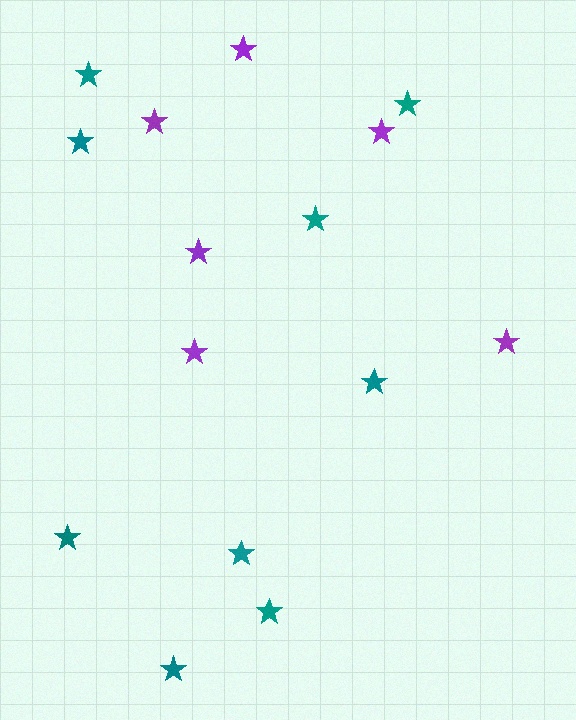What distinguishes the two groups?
There are 2 groups: one group of purple stars (6) and one group of teal stars (9).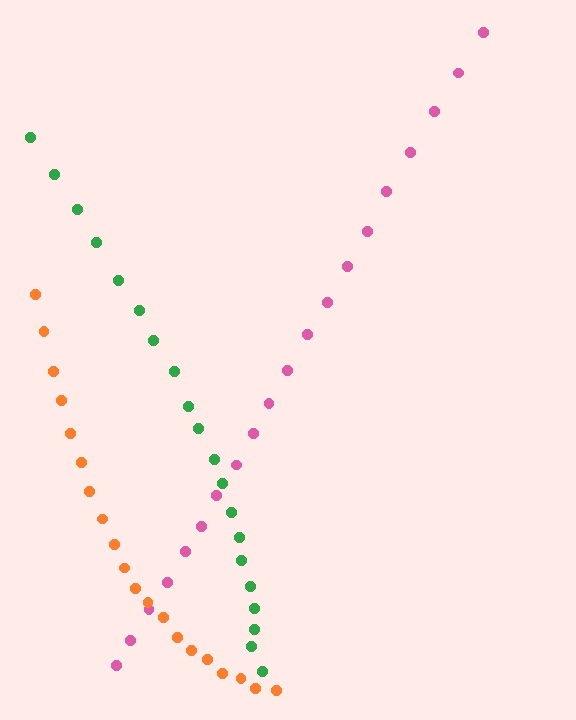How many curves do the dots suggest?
There are 3 distinct paths.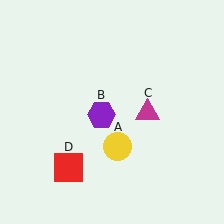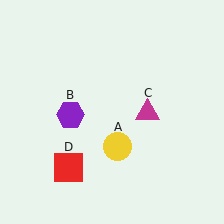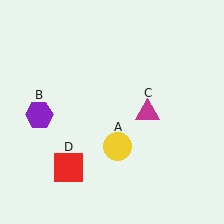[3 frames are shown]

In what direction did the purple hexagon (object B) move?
The purple hexagon (object B) moved left.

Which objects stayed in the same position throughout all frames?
Yellow circle (object A) and magenta triangle (object C) and red square (object D) remained stationary.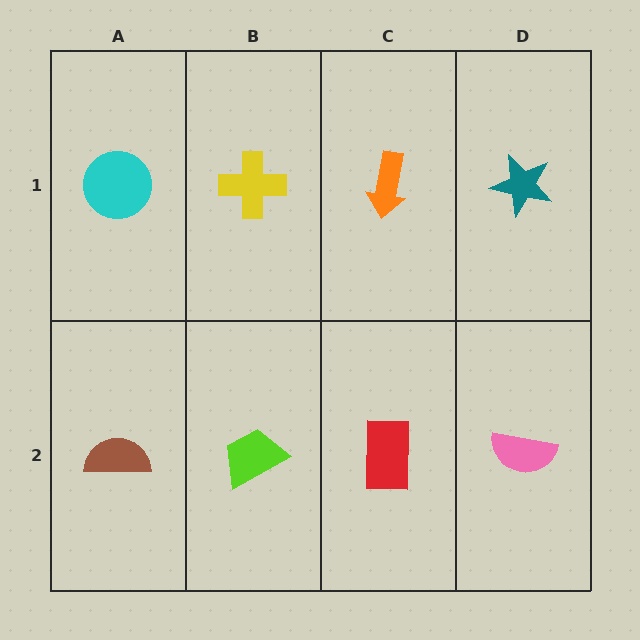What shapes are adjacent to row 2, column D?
A teal star (row 1, column D), a red rectangle (row 2, column C).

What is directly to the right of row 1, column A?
A yellow cross.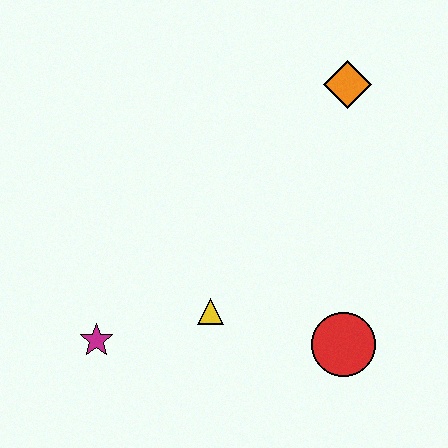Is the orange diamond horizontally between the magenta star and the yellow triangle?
No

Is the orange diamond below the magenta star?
No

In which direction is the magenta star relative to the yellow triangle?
The magenta star is to the left of the yellow triangle.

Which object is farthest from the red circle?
The orange diamond is farthest from the red circle.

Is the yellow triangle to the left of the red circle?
Yes